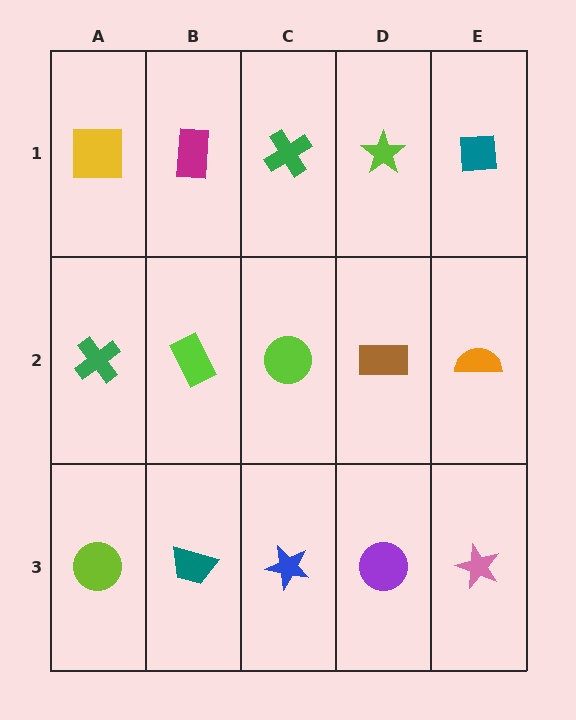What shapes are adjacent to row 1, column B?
A lime rectangle (row 2, column B), a yellow square (row 1, column A), a green cross (row 1, column C).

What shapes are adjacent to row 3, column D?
A brown rectangle (row 2, column D), a blue star (row 3, column C), a pink star (row 3, column E).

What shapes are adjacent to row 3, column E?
An orange semicircle (row 2, column E), a purple circle (row 3, column D).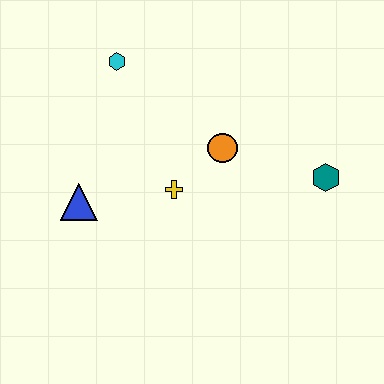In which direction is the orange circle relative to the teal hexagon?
The orange circle is to the left of the teal hexagon.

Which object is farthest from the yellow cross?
The teal hexagon is farthest from the yellow cross.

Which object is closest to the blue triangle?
The yellow cross is closest to the blue triangle.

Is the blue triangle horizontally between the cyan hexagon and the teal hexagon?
No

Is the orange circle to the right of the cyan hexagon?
Yes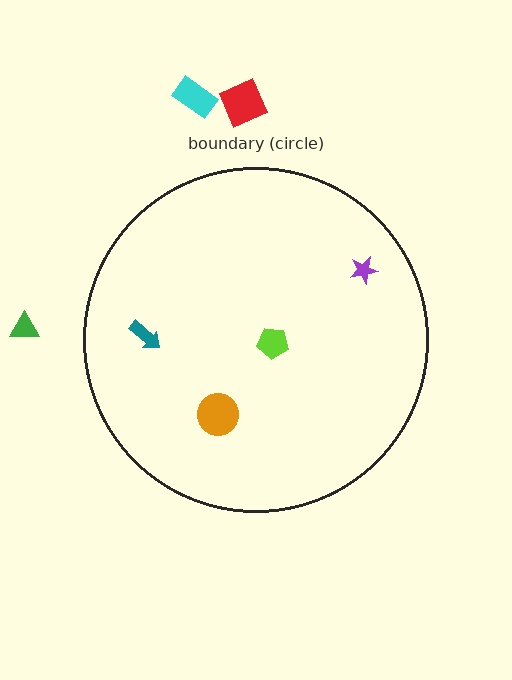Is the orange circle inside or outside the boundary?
Inside.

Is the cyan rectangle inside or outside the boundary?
Outside.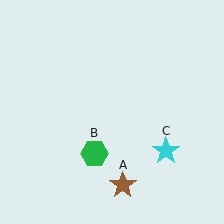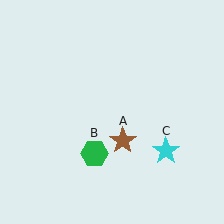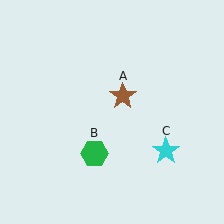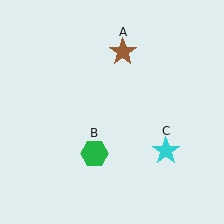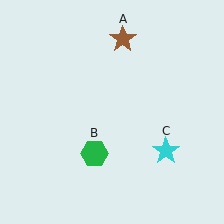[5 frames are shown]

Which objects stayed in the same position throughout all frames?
Green hexagon (object B) and cyan star (object C) remained stationary.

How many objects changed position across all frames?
1 object changed position: brown star (object A).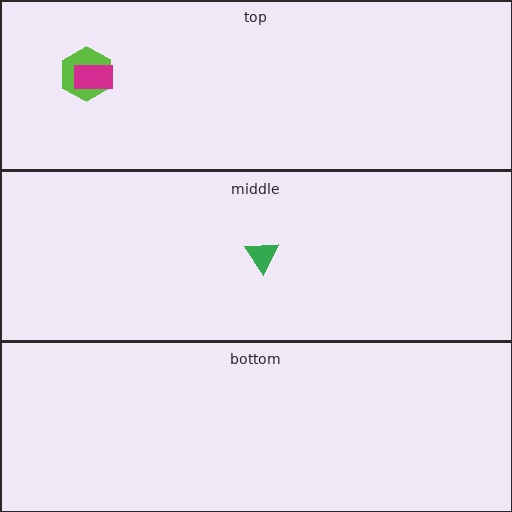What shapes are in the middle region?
The green triangle.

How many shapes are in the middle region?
1.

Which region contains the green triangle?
The middle region.